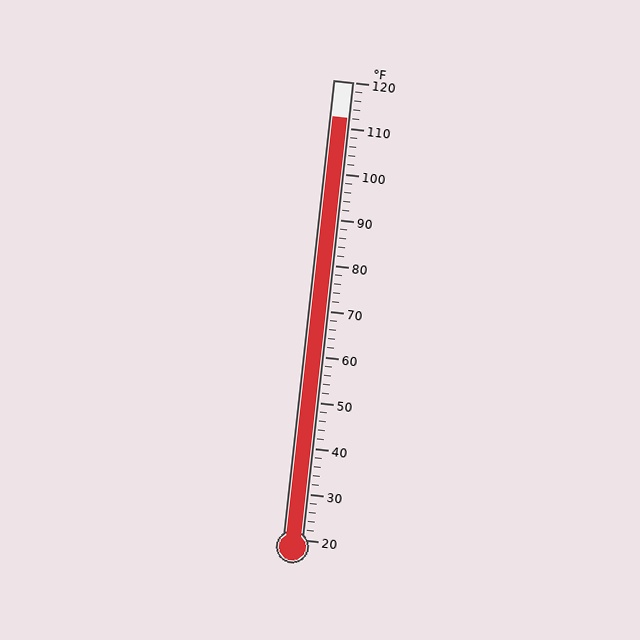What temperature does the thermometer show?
The thermometer shows approximately 112°F.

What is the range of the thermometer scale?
The thermometer scale ranges from 20°F to 120°F.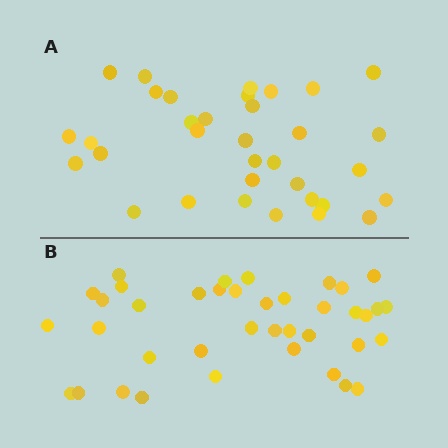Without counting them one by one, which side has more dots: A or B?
Region B (the bottom region) has more dots.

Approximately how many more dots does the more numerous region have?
Region B has about 5 more dots than region A.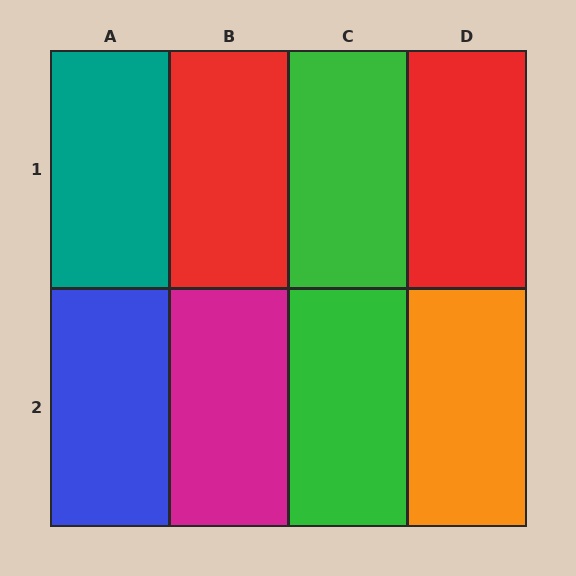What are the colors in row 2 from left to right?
Blue, magenta, green, orange.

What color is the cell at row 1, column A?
Teal.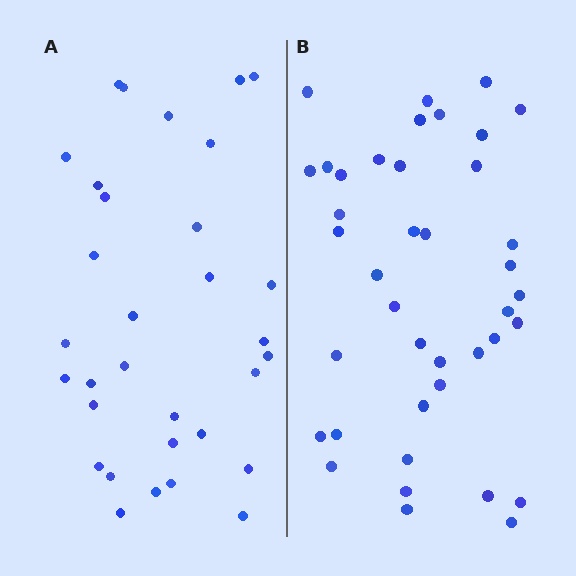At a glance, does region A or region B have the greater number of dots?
Region B (the right region) has more dots.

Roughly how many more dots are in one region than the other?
Region B has roughly 8 or so more dots than region A.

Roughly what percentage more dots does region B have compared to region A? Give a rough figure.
About 25% more.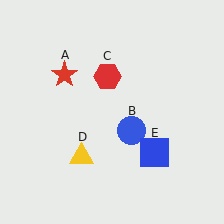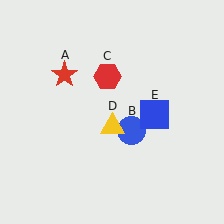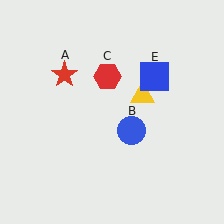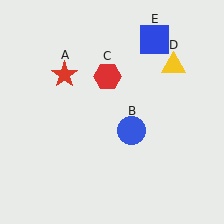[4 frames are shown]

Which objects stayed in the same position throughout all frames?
Red star (object A) and blue circle (object B) and red hexagon (object C) remained stationary.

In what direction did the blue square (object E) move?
The blue square (object E) moved up.